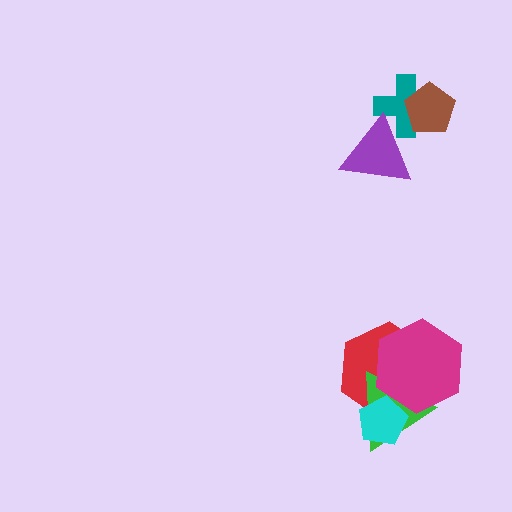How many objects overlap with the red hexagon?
3 objects overlap with the red hexagon.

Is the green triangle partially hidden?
Yes, it is partially covered by another shape.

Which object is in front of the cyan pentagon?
The magenta hexagon is in front of the cyan pentagon.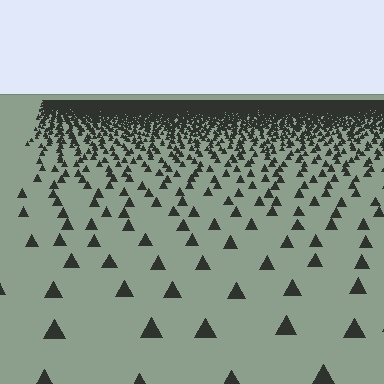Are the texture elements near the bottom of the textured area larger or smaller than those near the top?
Larger. Near the bottom, elements are closer to the viewer and appear at a bigger on-screen size.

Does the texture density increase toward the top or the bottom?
Density increases toward the top.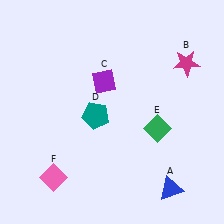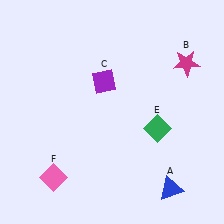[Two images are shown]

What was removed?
The teal pentagon (D) was removed in Image 2.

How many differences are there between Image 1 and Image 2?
There is 1 difference between the two images.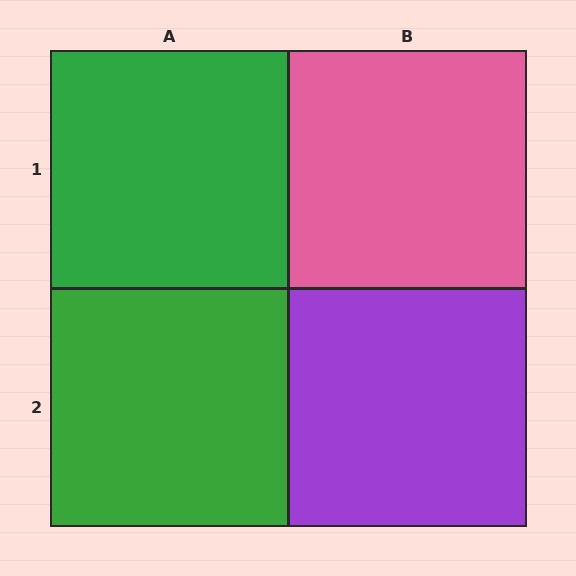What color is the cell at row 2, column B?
Purple.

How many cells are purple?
1 cell is purple.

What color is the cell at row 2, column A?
Green.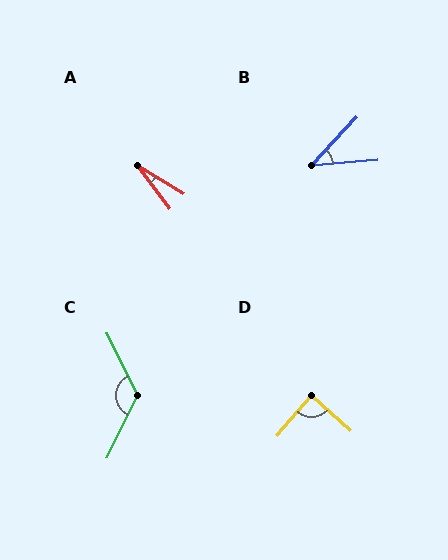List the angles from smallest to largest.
A (22°), B (42°), D (88°), C (128°).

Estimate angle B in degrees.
Approximately 42 degrees.